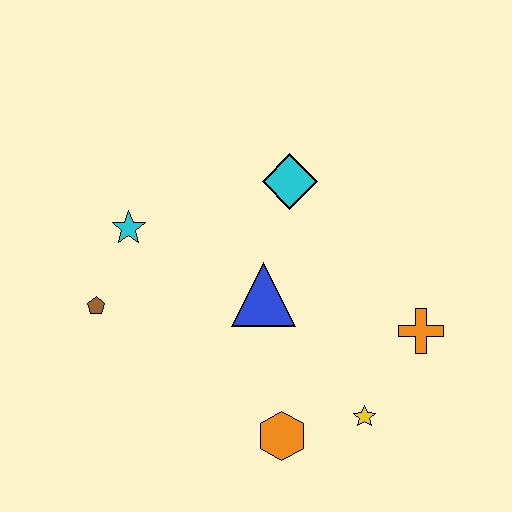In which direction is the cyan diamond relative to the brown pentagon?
The cyan diamond is to the right of the brown pentagon.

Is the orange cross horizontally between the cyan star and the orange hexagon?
No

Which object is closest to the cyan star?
The brown pentagon is closest to the cyan star.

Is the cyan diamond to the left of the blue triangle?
No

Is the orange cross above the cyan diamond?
No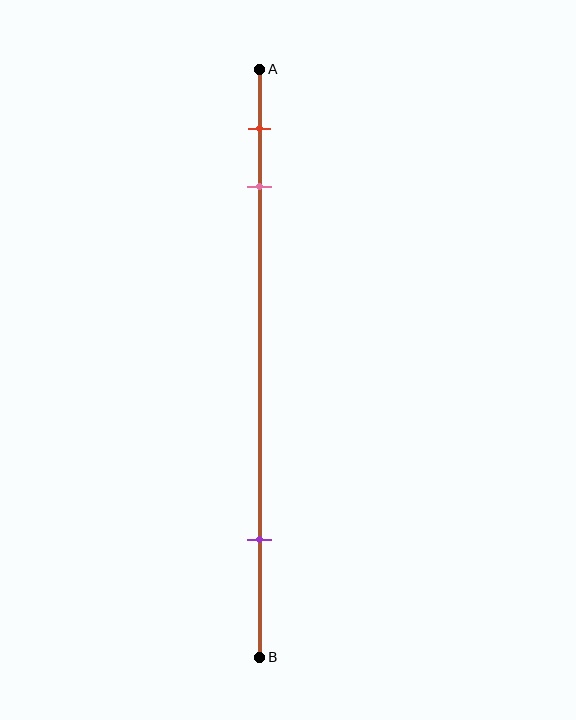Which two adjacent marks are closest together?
The red and pink marks are the closest adjacent pair.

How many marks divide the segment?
There are 3 marks dividing the segment.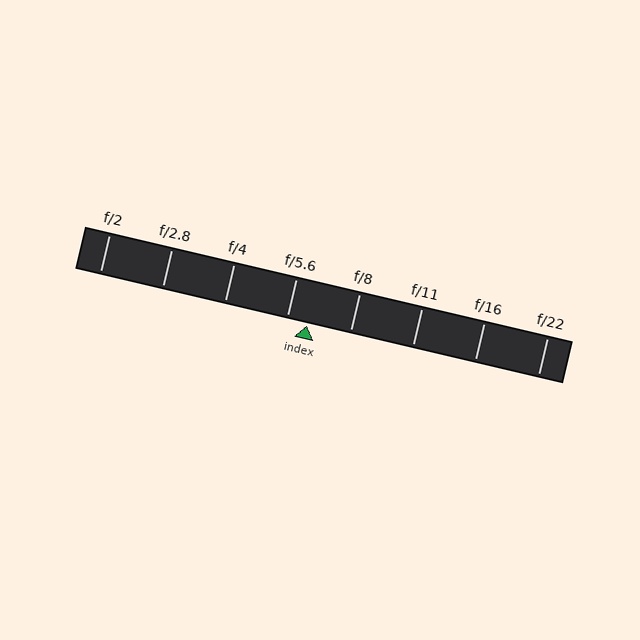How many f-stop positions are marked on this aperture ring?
There are 8 f-stop positions marked.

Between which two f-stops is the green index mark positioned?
The index mark is between f/5.6 and f/8.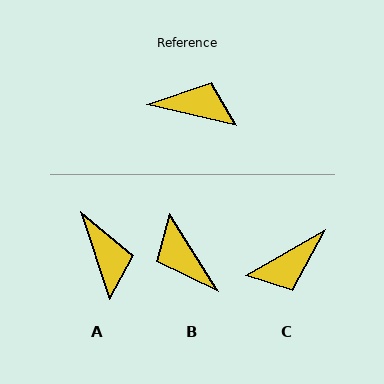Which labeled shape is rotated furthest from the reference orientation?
C, about 137 degrees away.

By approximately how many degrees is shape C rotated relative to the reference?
Approximately 137 degrees clockwise.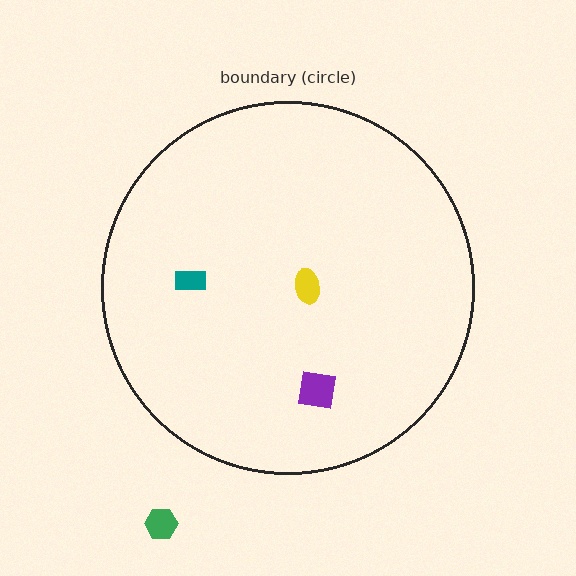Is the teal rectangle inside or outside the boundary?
Inside.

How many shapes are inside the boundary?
3 inside, 1 outside.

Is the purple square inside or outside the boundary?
Inside.